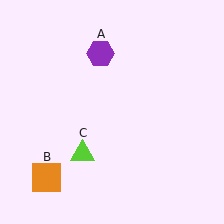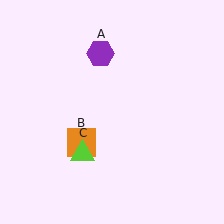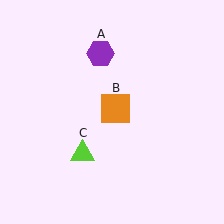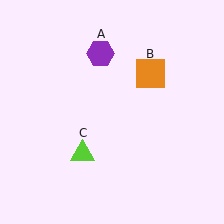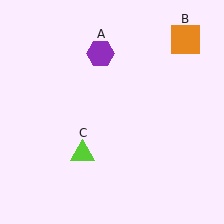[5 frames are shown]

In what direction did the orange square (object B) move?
The orange square (object B) moved up and to the right.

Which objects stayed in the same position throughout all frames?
Purple hexagon (object A) and lime triangle (object C) remained stationary.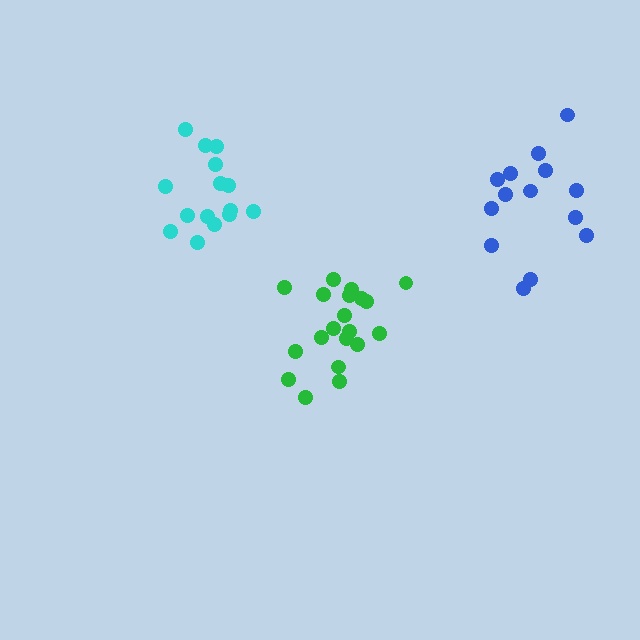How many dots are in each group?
Group 1: 15 dots, Group 2: 14 dots, Group 3: 20 dots (49 total).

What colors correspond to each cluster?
The clusters are colored: cyan, blue, green.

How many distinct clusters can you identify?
There are 3 distinct clusters.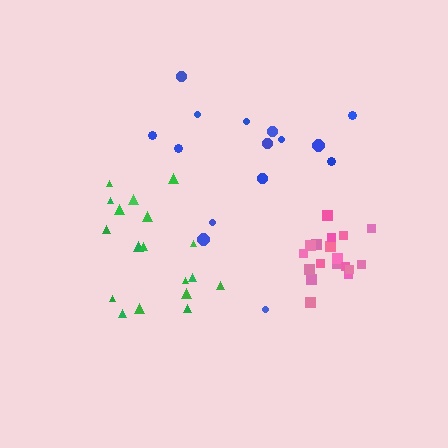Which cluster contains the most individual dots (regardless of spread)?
Pink (18).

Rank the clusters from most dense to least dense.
pink, green, blue.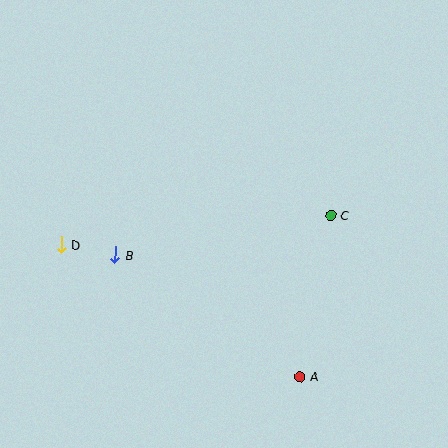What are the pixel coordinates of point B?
Point B is at (115, 255).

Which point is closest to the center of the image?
Point C at (331, 215) is closest to the center.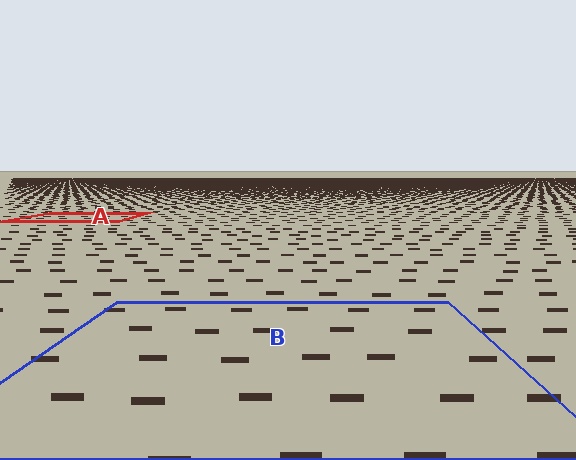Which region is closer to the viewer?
Region B is closer. The texture elements there are larger and more spread out.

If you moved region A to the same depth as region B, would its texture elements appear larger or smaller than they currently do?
They would appear larger. At a closer depth, the same texture elements are projected at a bigger on-screen size.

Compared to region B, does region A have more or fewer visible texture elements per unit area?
Region A has more texture elements per unit area — they are packed more densely because it is farther away.